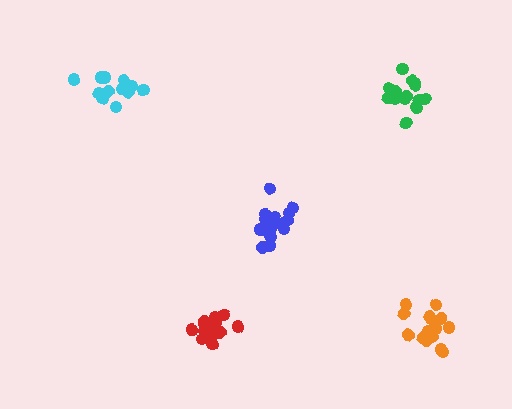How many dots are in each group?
Group 1: 16 dots, Group 2: 14 dots, Group 3: 16 dots, Group 4: 16 dots, Group 5: 13 dots (75 total).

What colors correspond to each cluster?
The clusters are colored: blue, green, orange, red, cyan.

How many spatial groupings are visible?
There are 5 spatial groupings.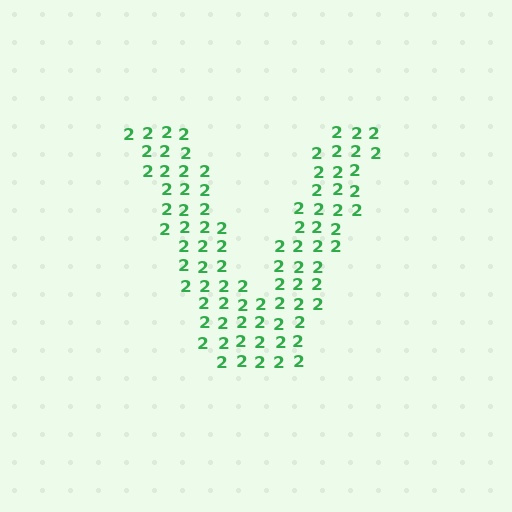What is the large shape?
The large shape is the letter V.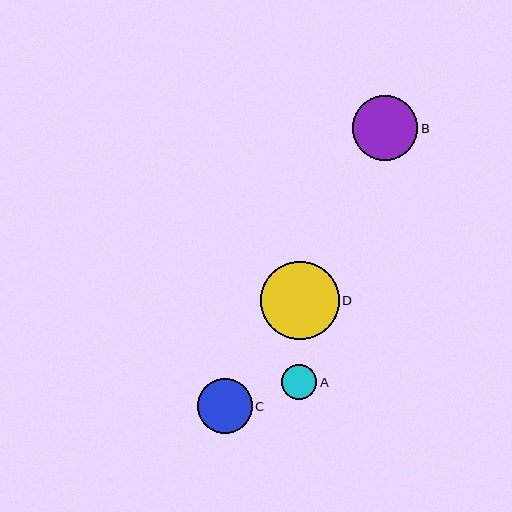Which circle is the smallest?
Circle A is the smallest with a size of approximately 35 pixels.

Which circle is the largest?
Circle D is the largest with a size of approximately 79 pixels.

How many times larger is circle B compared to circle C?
Circle B is approximately 1.2 times the size of circle C.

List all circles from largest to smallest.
From largest to smallest: D, B, C, A.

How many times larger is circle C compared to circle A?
Circle C is approximately 1.6 times the size of circle A.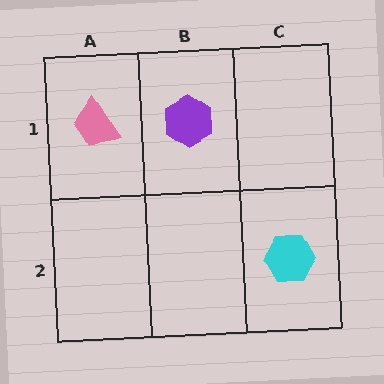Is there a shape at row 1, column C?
No, that cell is empty.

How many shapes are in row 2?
1 shape.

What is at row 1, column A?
A pink trapezoid.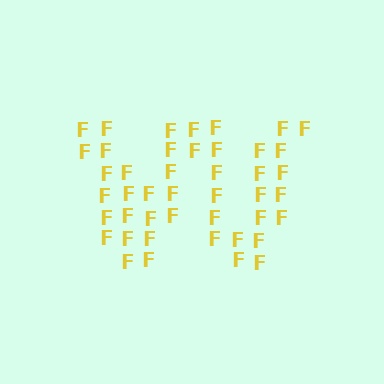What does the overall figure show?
The overall figure shows the letter W.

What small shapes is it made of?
It is made of small letter F's.